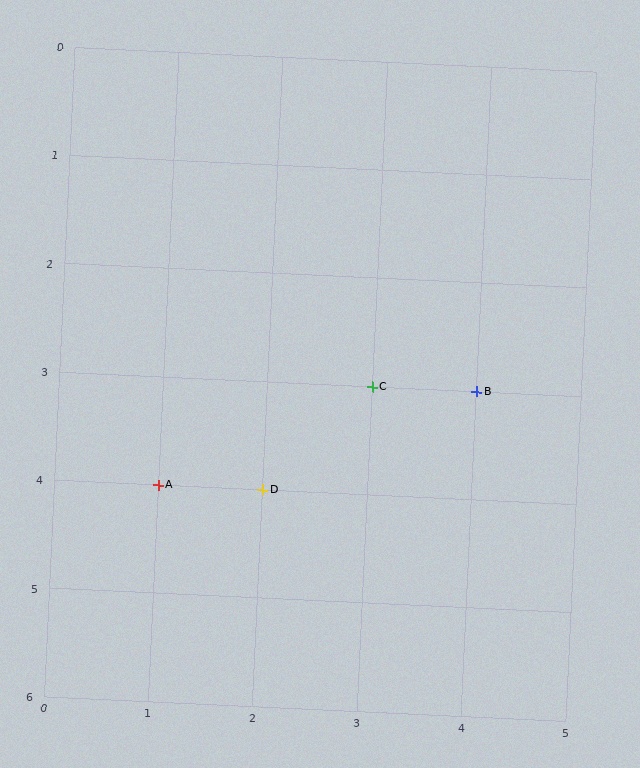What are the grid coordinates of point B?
Point B is at grid coordinates (4, 3).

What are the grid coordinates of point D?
Point D is at grid coordinates (2, 4).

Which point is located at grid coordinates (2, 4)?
Point D is at (2, 4).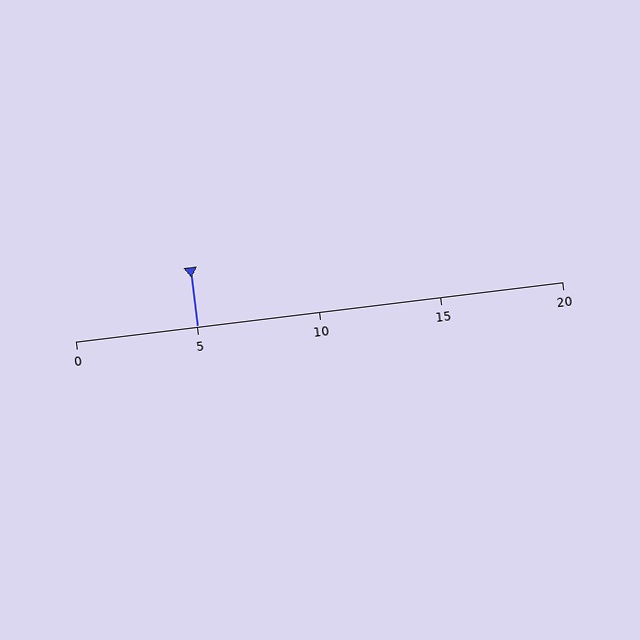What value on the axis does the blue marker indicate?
The marker indicates approximately 5.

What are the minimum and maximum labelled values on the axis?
The axis runs from 0 to 20.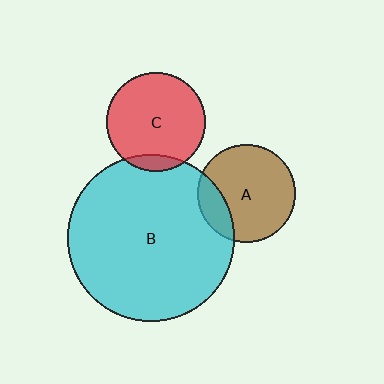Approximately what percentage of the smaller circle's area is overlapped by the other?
Approximately 10%.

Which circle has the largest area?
Circle B (cyan).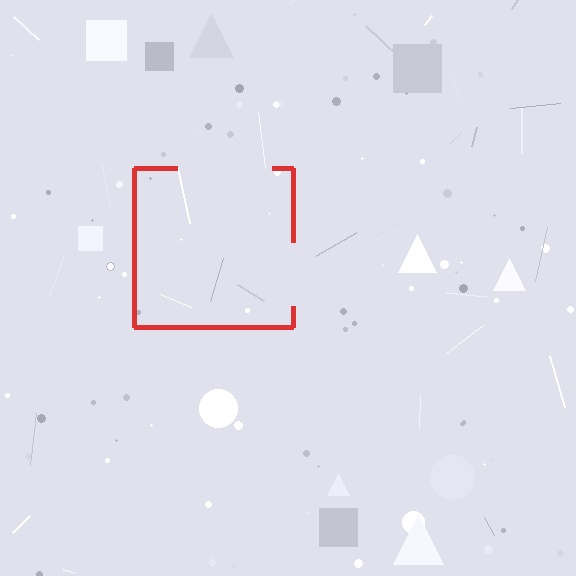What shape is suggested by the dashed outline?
The dashed outline suggests a square.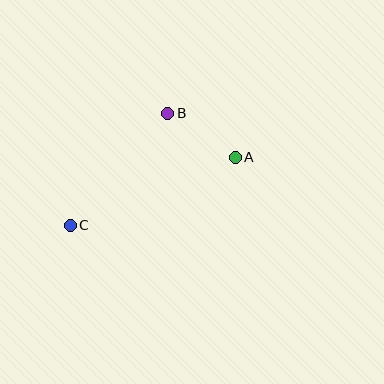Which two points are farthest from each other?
Points A and C are farthest from each other.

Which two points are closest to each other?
Points A and B are closest to each other.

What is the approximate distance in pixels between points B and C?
The distance between B and C is approximately 148 pixels.